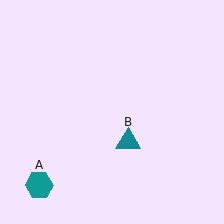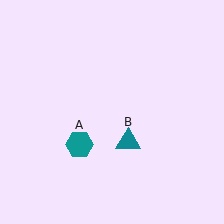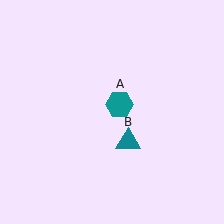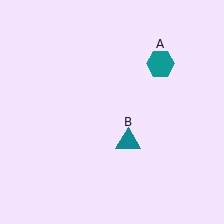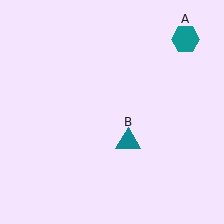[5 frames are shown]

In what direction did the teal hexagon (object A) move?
The teal hexagon (object A) moved up and to the right.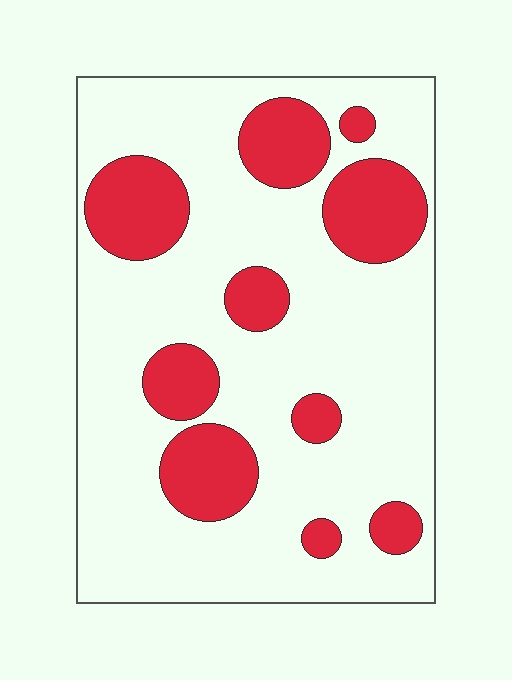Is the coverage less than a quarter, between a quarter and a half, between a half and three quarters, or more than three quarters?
Less than a quarter.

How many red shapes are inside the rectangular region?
10.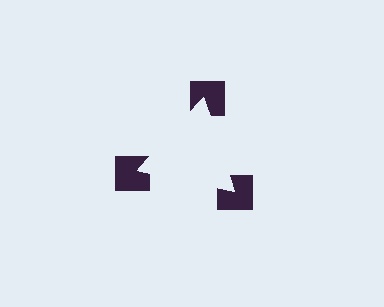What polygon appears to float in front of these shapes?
An illusory triangle — its edges are inferred from the aligned wedge cuts in the notched squares, not physically drawn.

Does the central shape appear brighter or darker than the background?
It typically appears slightly brighter than the background, even though no actual brightness change is drawn.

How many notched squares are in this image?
There are 3 — one at each vertex of the illusory triangle.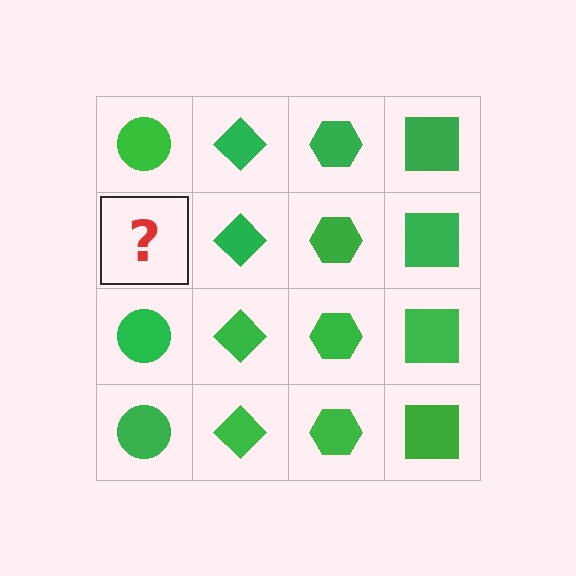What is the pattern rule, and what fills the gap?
The rule is that each column has a consistent shape. The gap should be filled with a green circle.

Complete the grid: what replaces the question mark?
The question mark should be replaced with a green circle.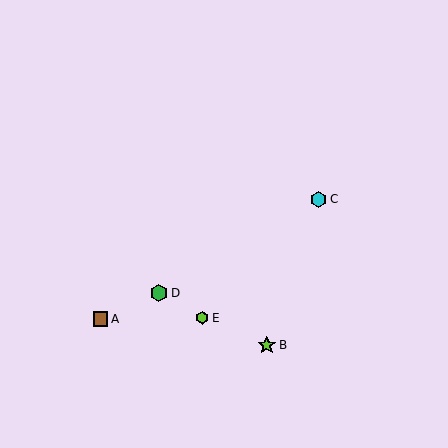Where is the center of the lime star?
The center of the lime star is at (267, 345).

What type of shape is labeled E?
Shape E is a lime hexagon.